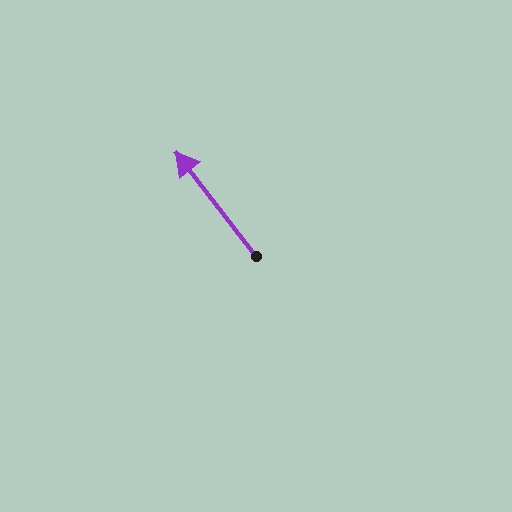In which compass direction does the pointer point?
Northwest.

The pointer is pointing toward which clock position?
Roughly 11 o'clock.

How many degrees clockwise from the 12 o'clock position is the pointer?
Approximately 323 degrees.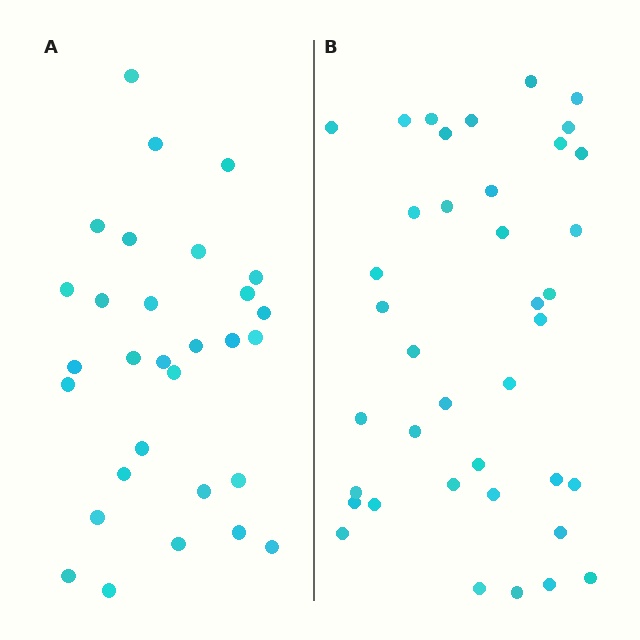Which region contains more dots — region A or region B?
Region B (the right region) has more dots.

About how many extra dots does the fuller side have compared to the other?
Region B has roughly 8 or so more dots than region A.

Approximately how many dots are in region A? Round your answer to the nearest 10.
About 30 dots.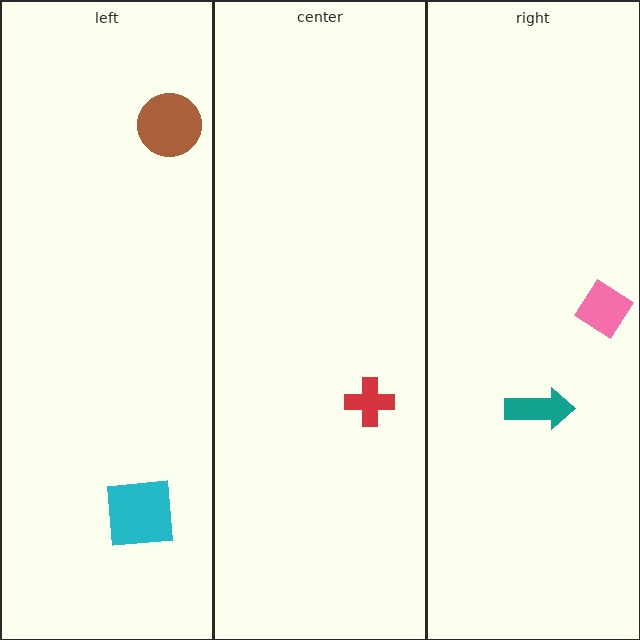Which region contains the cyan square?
The left region.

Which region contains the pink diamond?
The right region.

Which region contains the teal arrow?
The right region.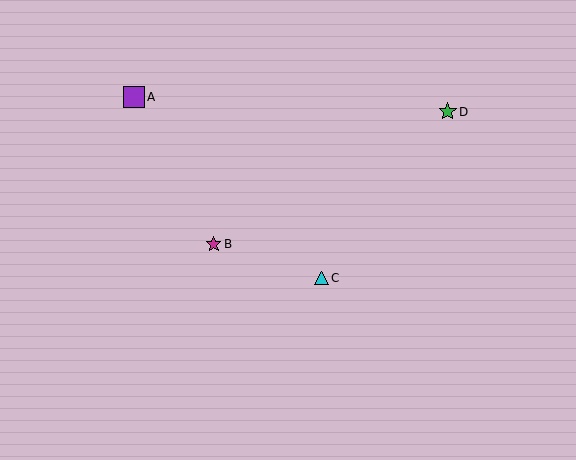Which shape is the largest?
The purple square (labeled A) is the largest.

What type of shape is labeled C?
Shape C is a cyan triangle.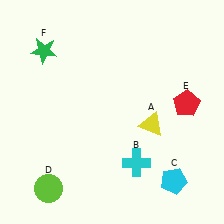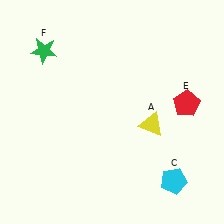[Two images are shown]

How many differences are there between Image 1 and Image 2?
There are 2 differences between the two images.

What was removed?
The cyan cross (B), the lime circle (D) were removed in Image 2.